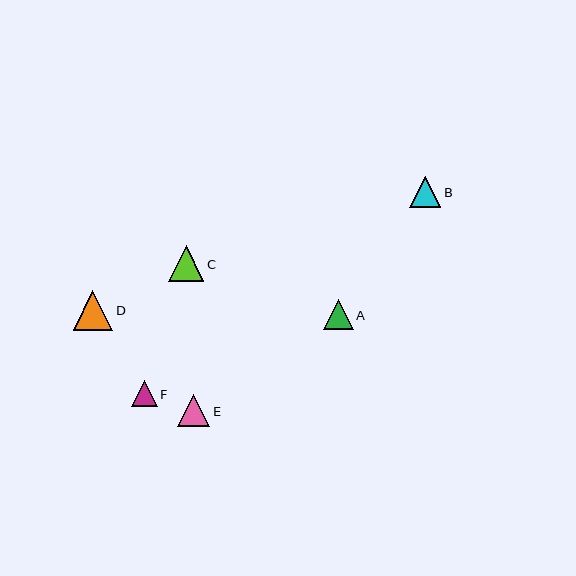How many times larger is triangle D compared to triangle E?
Triangle D is approximately 1.2 times the size of triangle E.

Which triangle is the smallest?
Triangle F is the smallest with a size of approximately 26 pixels.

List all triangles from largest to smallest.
From largest to smallest: D, C, E, B, A, F.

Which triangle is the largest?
Triangle D is the largest with a size of approximately 40 pixels.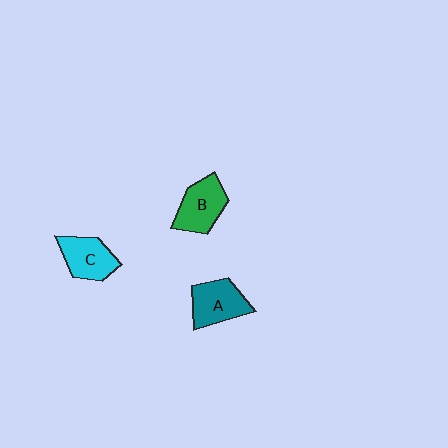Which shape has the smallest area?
Shape C (cyan).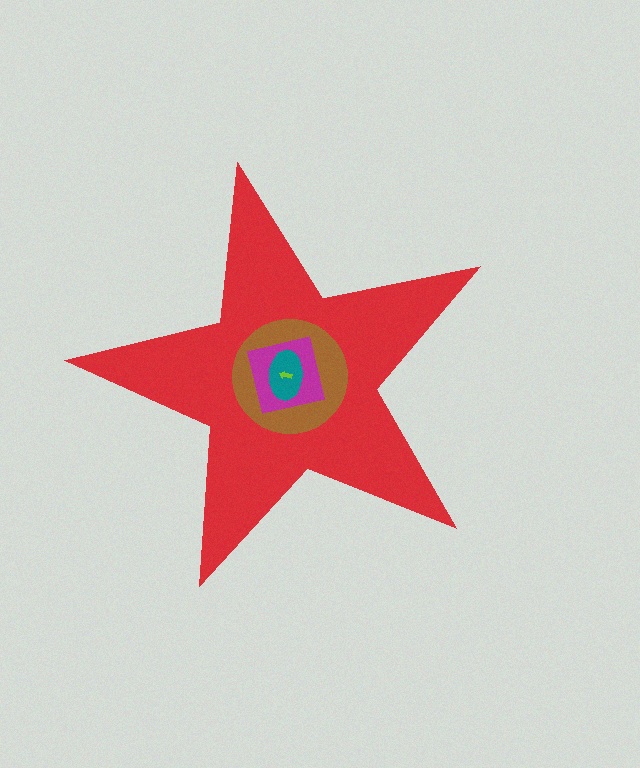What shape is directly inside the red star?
The brown circle.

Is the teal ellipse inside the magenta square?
Yes.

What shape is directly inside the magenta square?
The teal ellipse.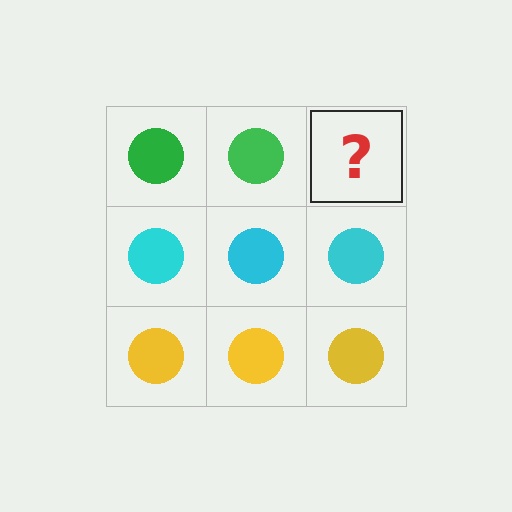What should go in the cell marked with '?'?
The missing cell should contain a green circle.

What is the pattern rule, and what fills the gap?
The rule is that each row has a consistent color. The gap should be filled with a green circle.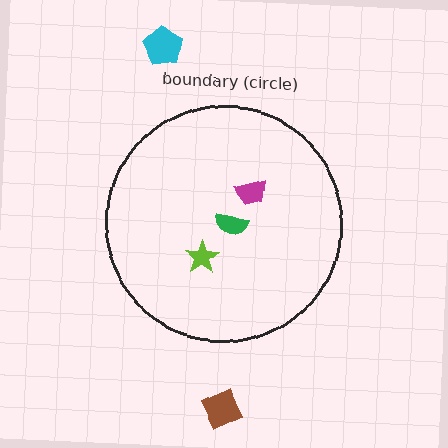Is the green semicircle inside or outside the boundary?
Inside.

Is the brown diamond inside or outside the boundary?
Outside.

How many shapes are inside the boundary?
3 inside, 2 outside.